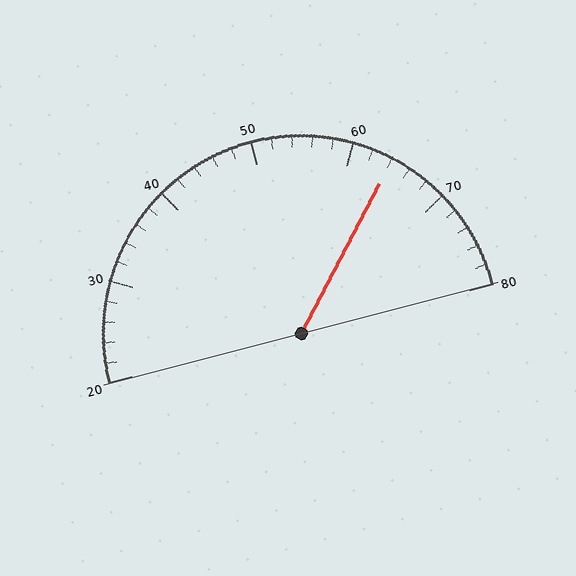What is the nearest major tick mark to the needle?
The nearest major tick mark is 60.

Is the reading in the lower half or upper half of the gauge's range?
The reading is in the upper half of the range (20 to 80).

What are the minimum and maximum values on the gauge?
The gauge ranges from 20 to 80.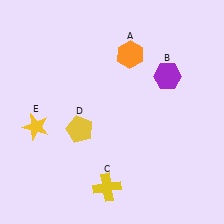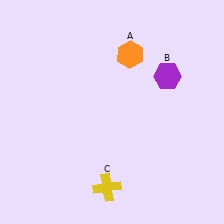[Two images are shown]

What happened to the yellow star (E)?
The yellow star (E) was removed in Image 2. It was in the bottom-left area of Image 1.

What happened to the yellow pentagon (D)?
The yellow pentagon (D) was removed in Image 2. It was in the bottom-left area of Image 1.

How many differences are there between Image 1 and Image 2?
There are 2 differences between the two images.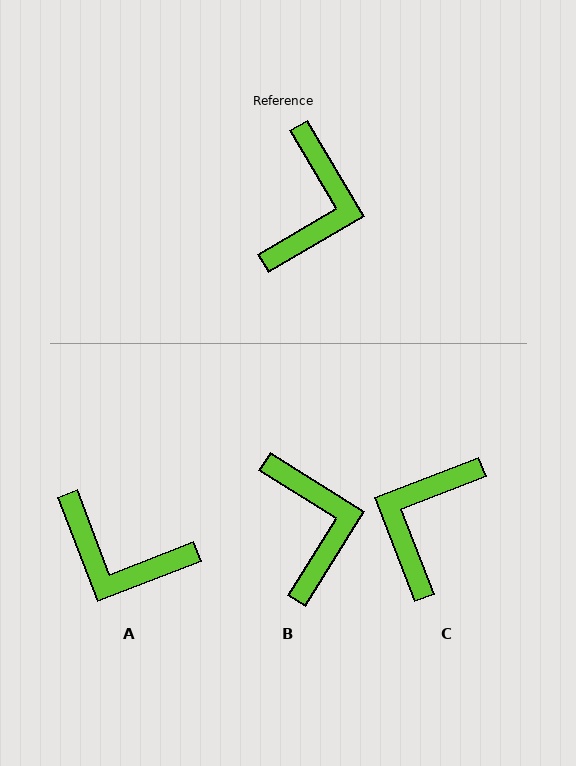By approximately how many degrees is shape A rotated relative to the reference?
Approximately 99 degrees clockwise.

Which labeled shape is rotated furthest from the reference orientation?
C, about 171 degrees away.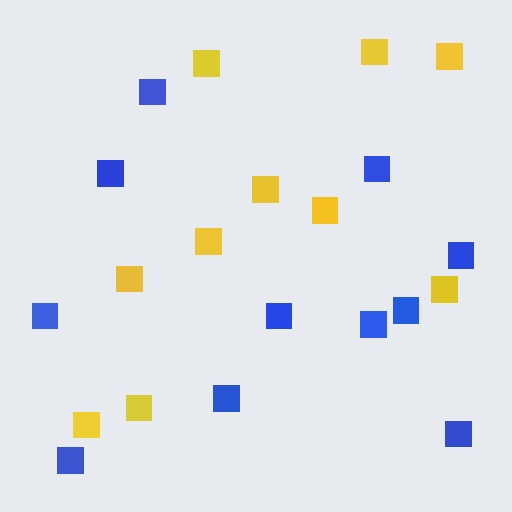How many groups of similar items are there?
There are 2 groups: one group of blue squares (11) and one group of yellow squares (10).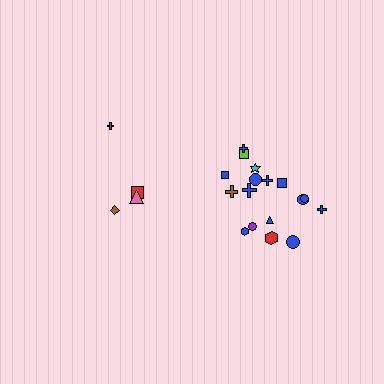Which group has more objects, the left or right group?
The right group.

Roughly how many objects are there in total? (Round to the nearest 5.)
Roughly 20 objects in total.